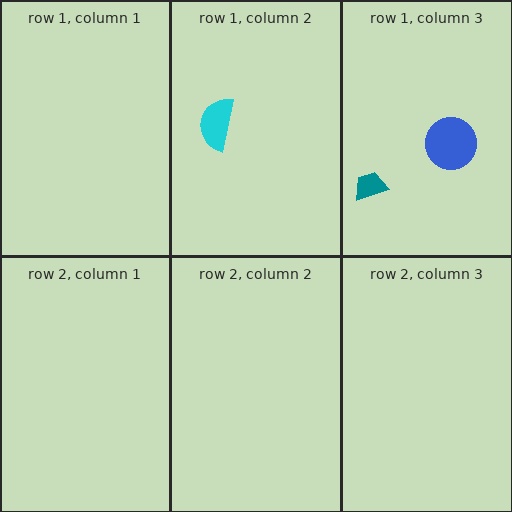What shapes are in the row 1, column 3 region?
The blue circle, the teal trapezoid.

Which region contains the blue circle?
The row 1, column 3 region.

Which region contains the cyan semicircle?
The row 1, column 2 region.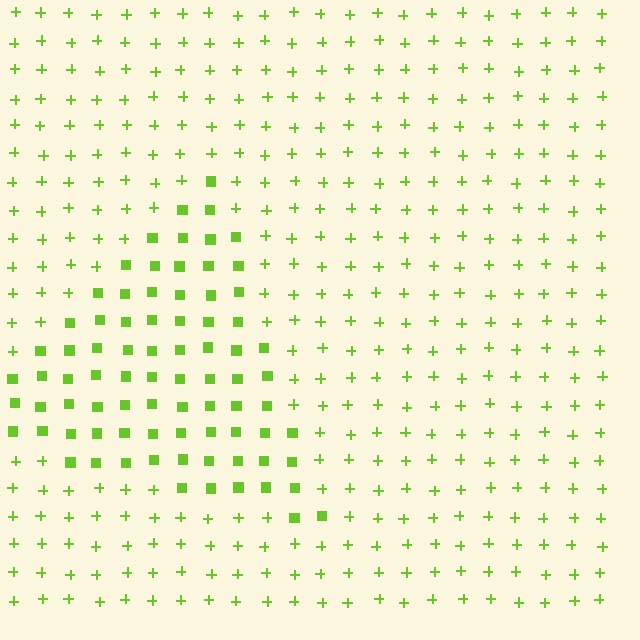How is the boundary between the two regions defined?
The boundary is defined by a change in element shape: squares inside vs. plus signs outside. All elements share the same color and spacing.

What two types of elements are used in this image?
The image uses squares inside the triangle region and plus signs outside it.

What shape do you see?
I see a triangle.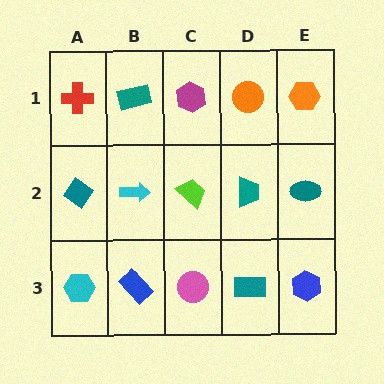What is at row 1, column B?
A teal rectangle.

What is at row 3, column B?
A blue rectangle.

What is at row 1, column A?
A red cross.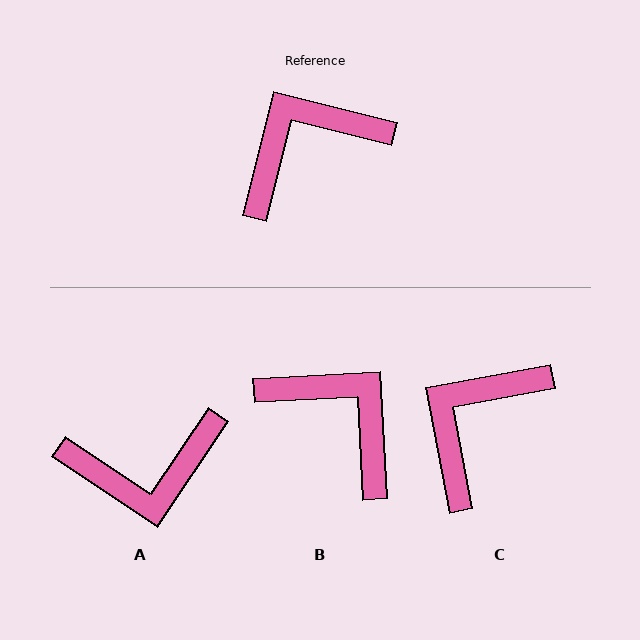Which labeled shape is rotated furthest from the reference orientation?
A, about 160 degrees away.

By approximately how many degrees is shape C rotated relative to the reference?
Approximately 25 degrees counter-clockwise.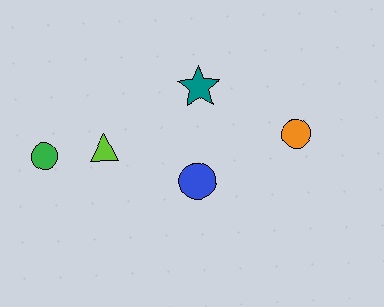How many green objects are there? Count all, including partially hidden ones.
There is 1 green object.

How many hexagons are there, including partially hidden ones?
There are no hexagons.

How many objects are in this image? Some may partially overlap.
There are 5 objects.